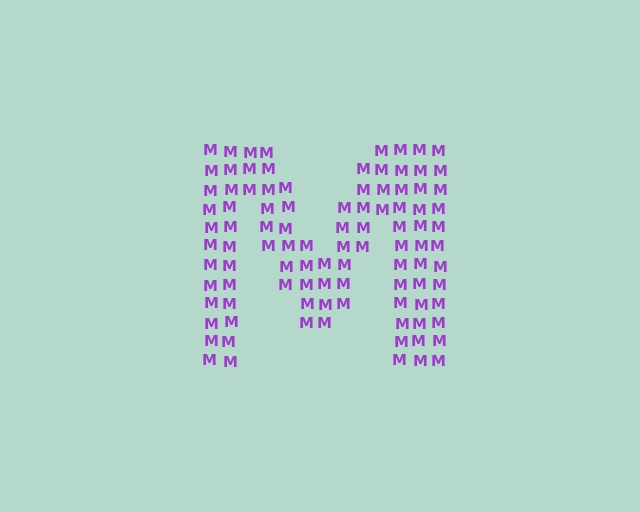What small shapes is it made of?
It is made of small letter M's.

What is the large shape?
The large shape is the letter M.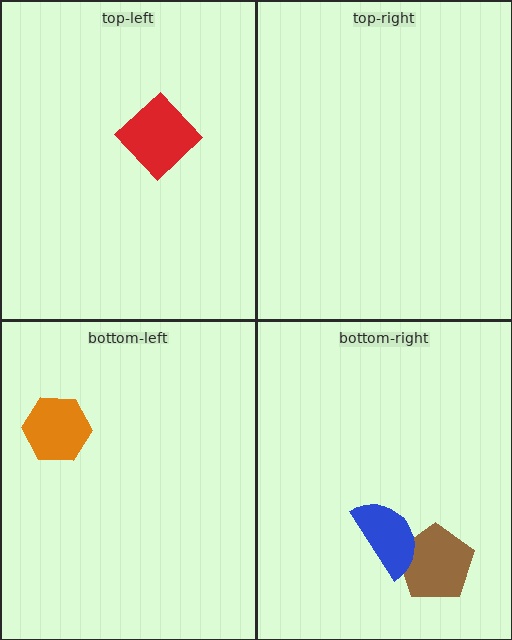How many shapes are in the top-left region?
1.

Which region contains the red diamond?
The top-left region.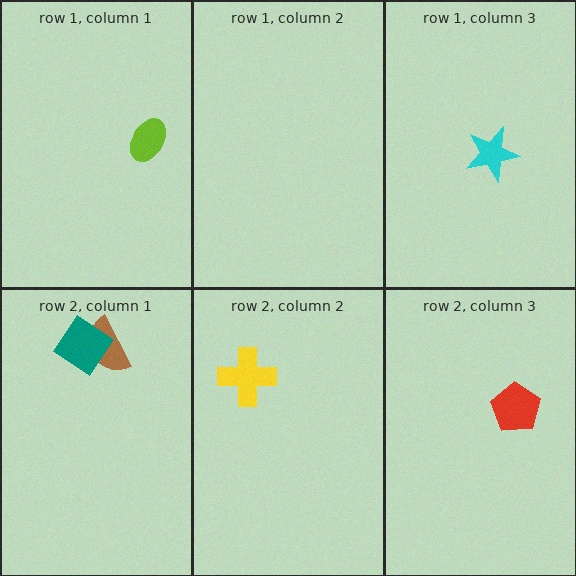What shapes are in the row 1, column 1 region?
The lime ellipse.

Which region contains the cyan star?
The row 1, column 3 region.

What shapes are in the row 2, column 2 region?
The yellow cross.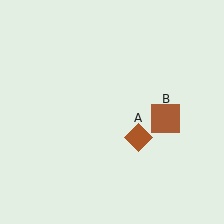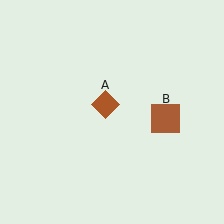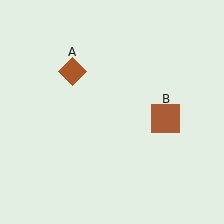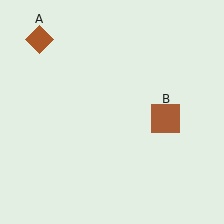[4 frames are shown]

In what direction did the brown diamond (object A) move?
The brown diamond (object A) moved up and to the left.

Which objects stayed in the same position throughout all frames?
Brown square (object B) remained stationary.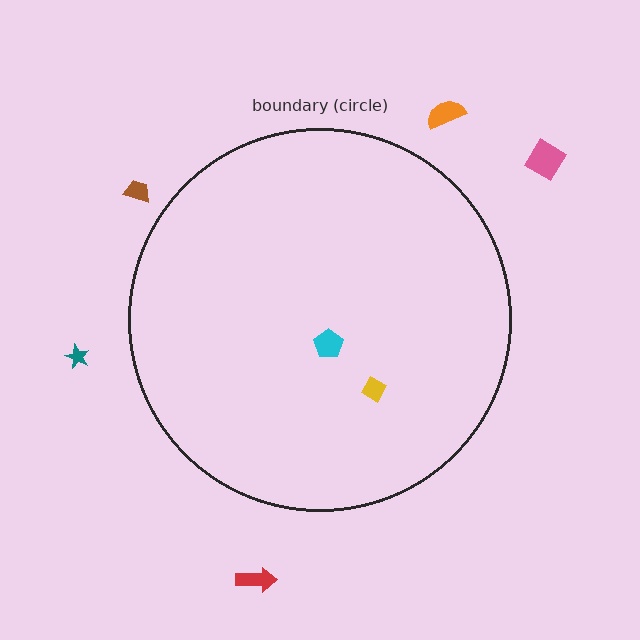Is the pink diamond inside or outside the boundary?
Outside.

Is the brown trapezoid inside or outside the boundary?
Outside.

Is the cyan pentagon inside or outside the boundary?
Inside.